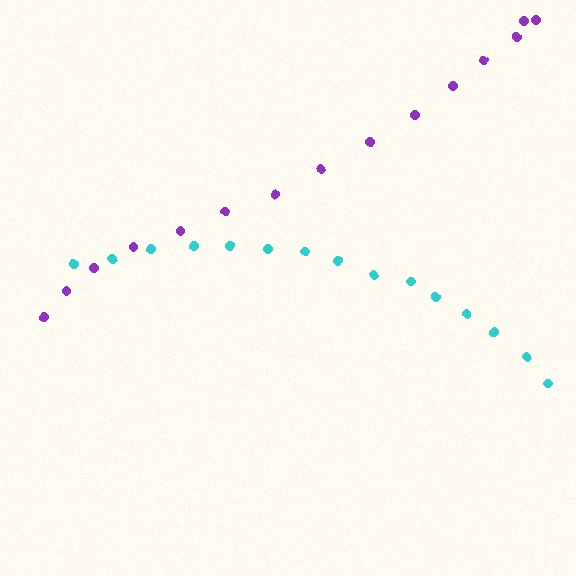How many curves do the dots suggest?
There are 2 distinct paths.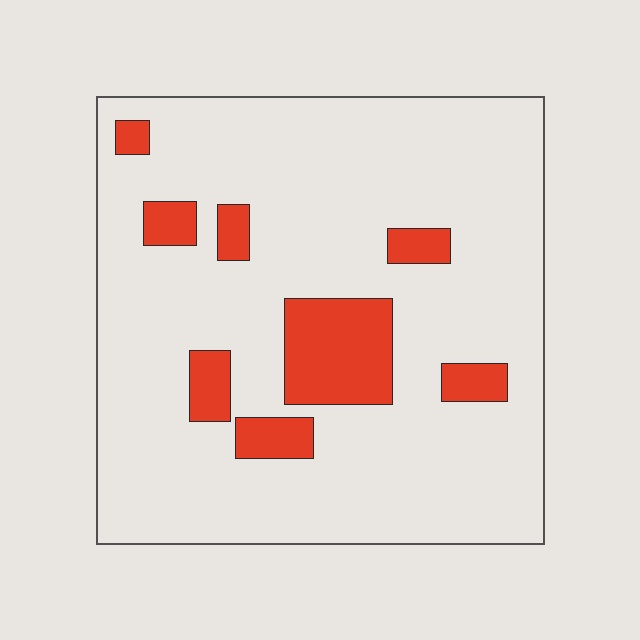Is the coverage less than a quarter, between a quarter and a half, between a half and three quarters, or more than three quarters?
Less than a quarter.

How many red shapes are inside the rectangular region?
8.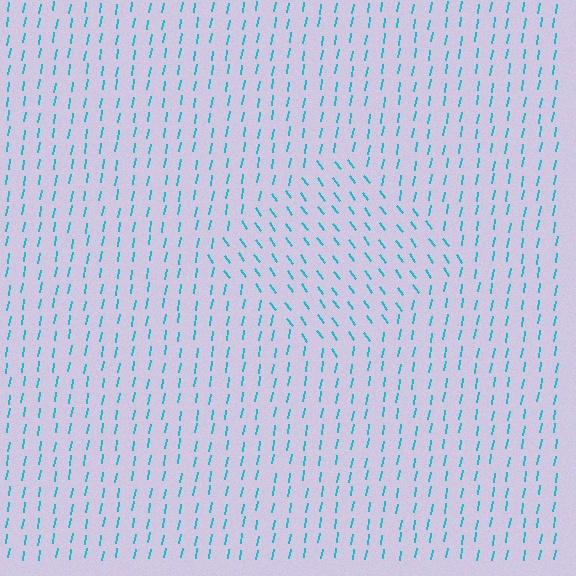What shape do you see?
I see a diamond.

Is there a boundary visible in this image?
Yes, there is a texture boundary formed by a change in line orientation.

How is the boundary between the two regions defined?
The boundary is defined purely by a change in line orientation (approximately 45 degrees difference). All lines are the same color and thickness.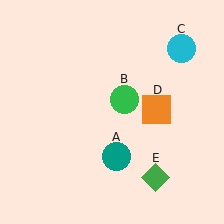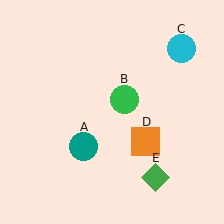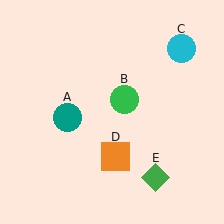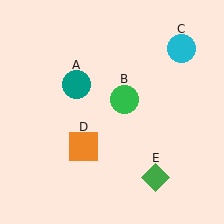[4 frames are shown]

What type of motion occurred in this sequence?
The teal circle (object A), orange square (object D) rotated clockwise around the center of the scene.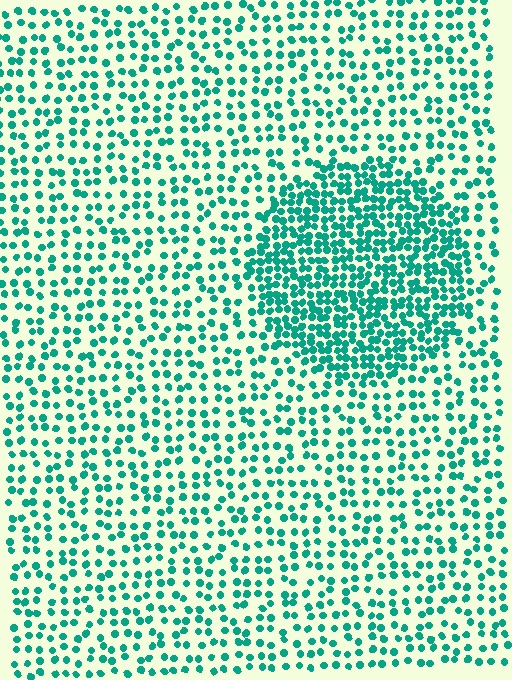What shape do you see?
I see a circle.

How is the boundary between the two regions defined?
The boundary is defined by a change in element density (approximately 2.2x ratio). All elements are the same color, size, and shape.